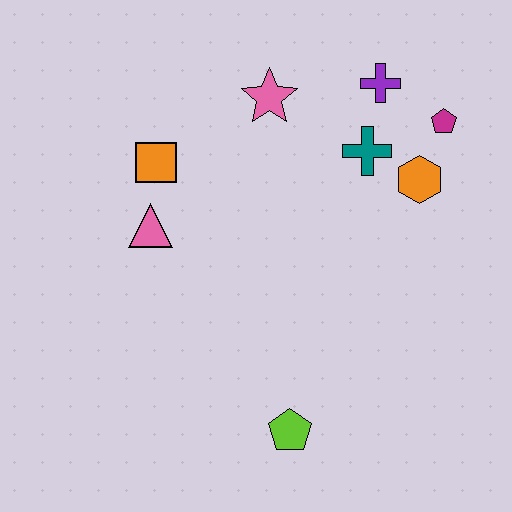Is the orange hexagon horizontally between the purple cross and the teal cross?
No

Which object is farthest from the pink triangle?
The magenta pentagon is farthest from the pink triangle.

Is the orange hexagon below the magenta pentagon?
Yes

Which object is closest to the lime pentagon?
The pink triangle is closest to the lime pentagon.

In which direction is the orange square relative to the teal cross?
The orange square is to the left of the teal cross.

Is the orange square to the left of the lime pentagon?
Yes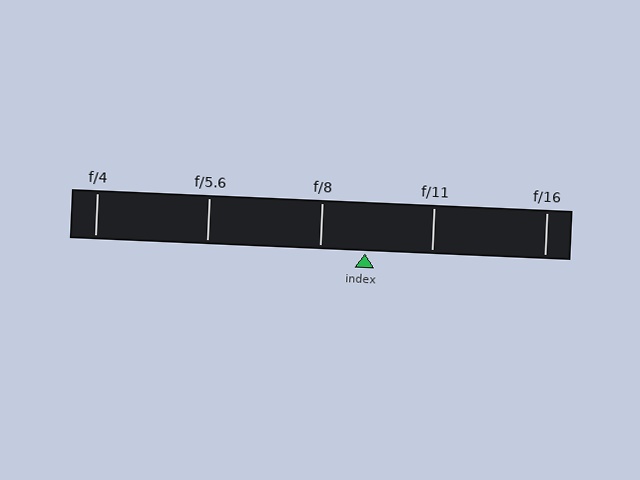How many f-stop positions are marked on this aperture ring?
There are 5 f-stop positions marked.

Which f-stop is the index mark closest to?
The index mark is closest to f/8.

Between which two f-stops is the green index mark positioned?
The index mark is between f/8 and f/11.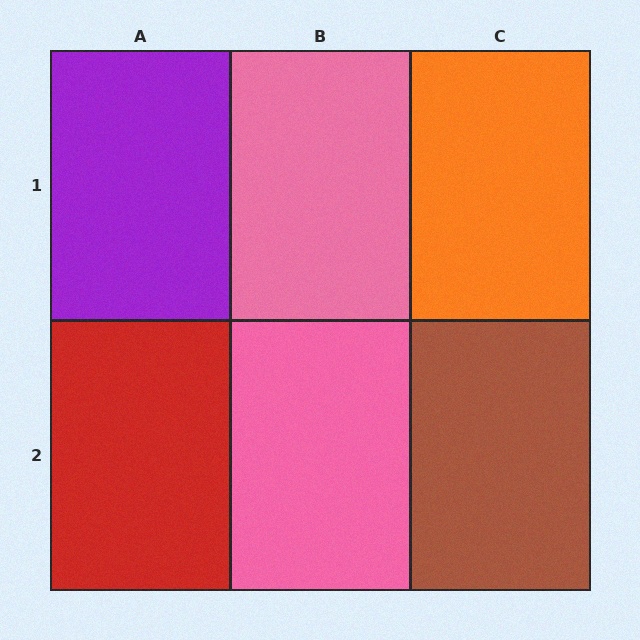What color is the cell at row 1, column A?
Purple.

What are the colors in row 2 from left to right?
Red, pink, brown.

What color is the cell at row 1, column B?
Pink.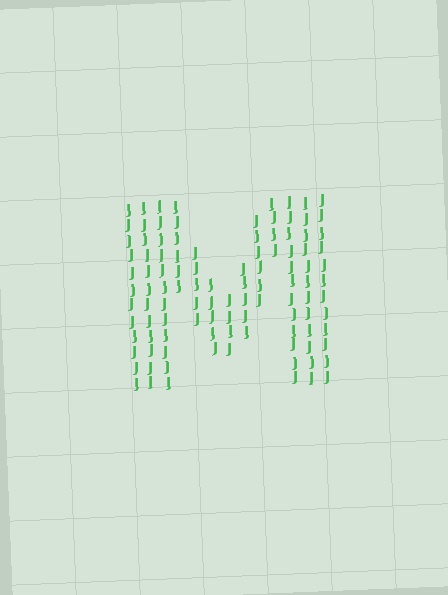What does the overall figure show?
The overall figure shows the letter M.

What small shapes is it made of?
It is made of small letter J's.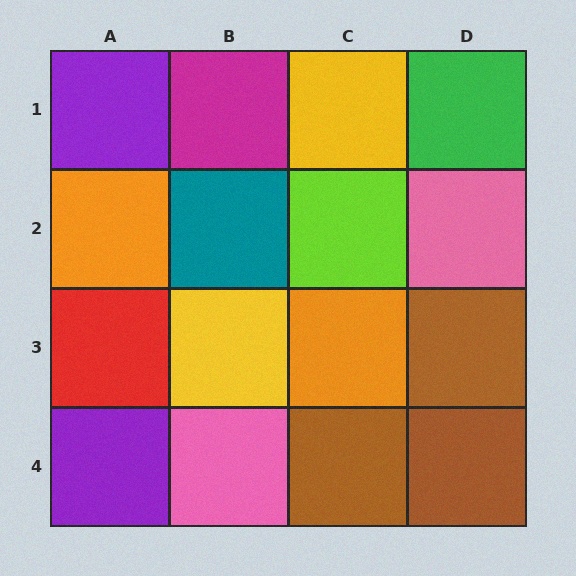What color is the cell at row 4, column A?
Purple.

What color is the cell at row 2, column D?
Pink.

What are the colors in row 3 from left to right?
Red, yellow, orange, brown.